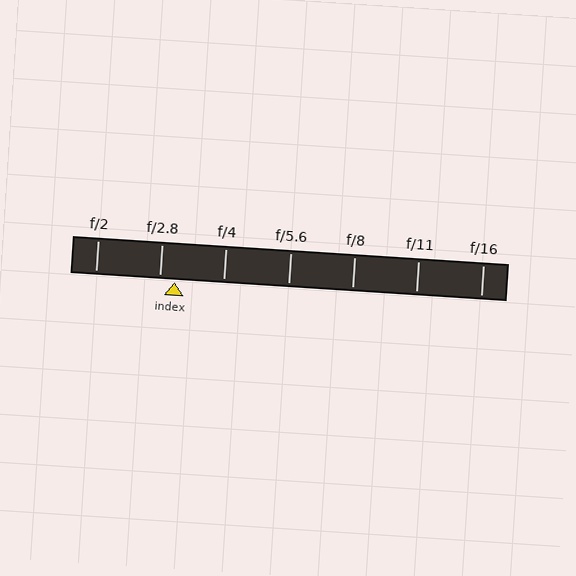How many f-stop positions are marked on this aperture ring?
There are 7 f-stop positions marked.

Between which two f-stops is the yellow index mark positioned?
The index mark is between f/2.8 and f/4.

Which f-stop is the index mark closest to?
The index mark is closest to f/2.8.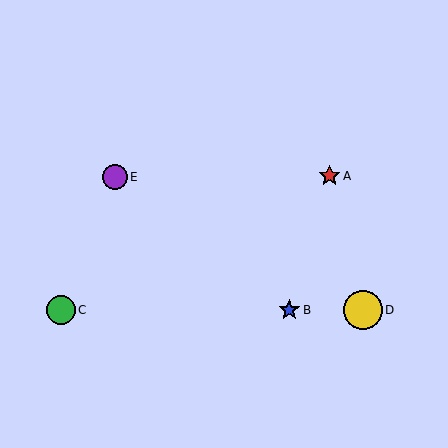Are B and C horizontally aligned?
Yes, both are at y≈310.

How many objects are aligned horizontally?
3 objects (B, C, D) are aligned horizontally.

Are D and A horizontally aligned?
No, D is at y≈310 and A is at y≈176.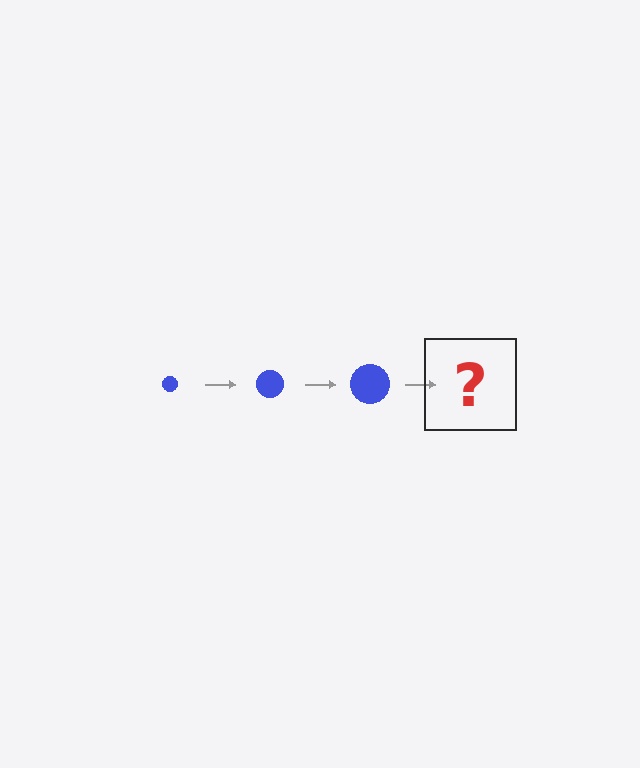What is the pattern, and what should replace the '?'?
The pattern is that the circle gets progressively larger each step. The '?' should be a blue circle, larger than the previous one.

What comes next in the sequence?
The next element should be a blue circle, larger than the previous one.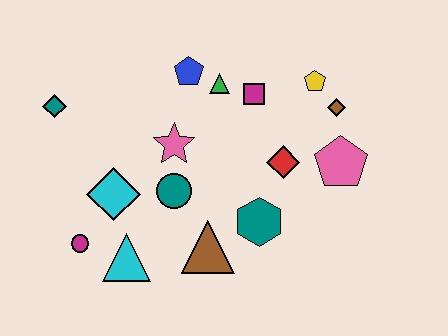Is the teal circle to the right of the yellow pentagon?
No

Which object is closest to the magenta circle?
The cyan triangle is closest to the magenta circle.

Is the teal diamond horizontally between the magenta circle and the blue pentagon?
No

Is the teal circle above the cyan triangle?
Yes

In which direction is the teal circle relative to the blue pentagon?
The teal circle is below the blue pentagon.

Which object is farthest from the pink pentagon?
The teal diamond is farthest from the pink pentagon.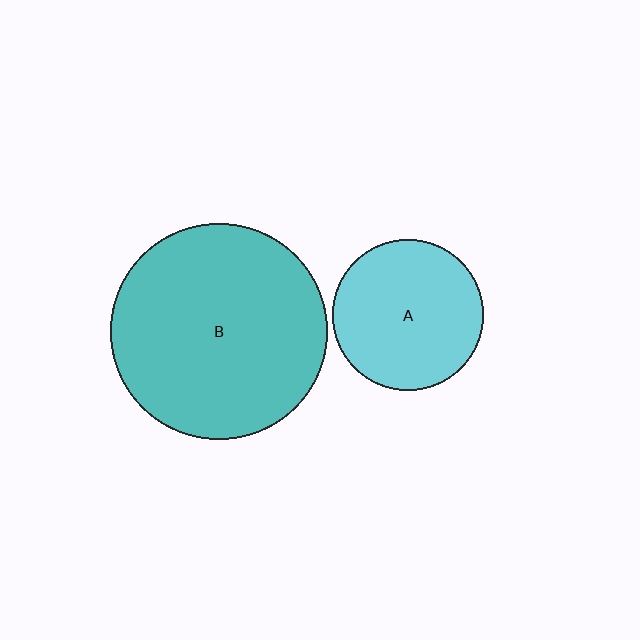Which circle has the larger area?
Circle B (teal).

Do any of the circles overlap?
No, none of the circles overlap.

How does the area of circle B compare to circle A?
Approximately 2.1 times.